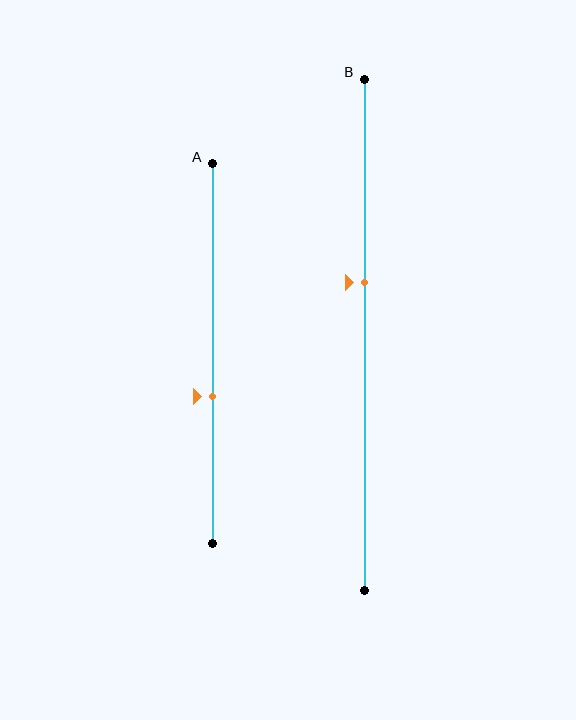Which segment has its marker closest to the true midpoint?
Segment B has its marker closest to the true midpoint.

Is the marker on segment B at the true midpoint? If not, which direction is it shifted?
No, the marker on segment B is shifted upward by about 10% of the segment length.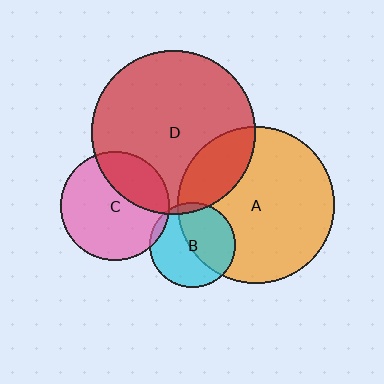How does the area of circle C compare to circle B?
Approximately 1.6 times.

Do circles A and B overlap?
Yes.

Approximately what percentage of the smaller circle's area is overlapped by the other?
Approximately 50%.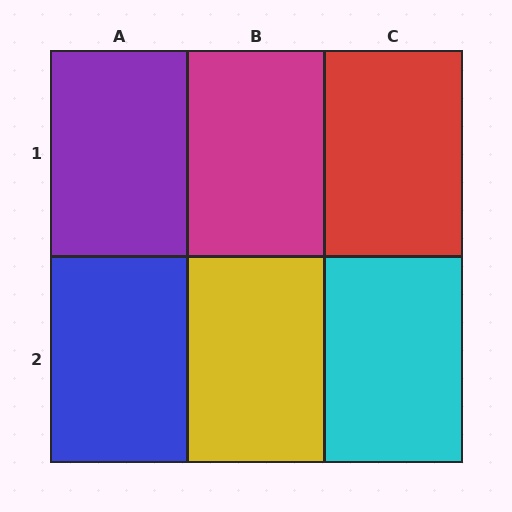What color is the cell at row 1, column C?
Red.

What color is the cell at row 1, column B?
Magenta.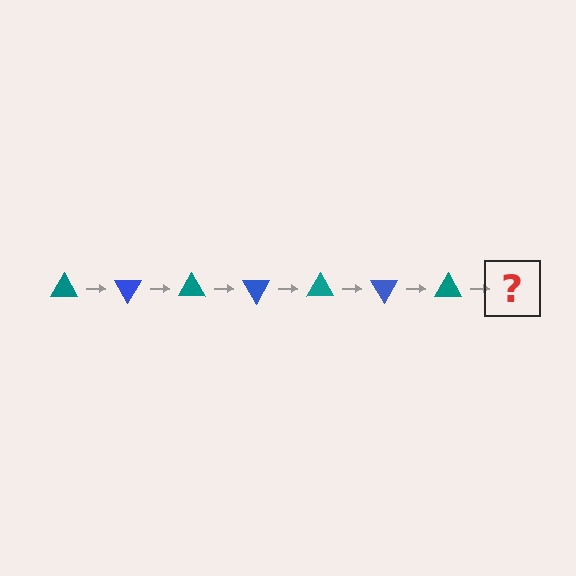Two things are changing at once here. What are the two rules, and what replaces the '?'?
The two rules are that it rotates 60 degrees each step and the color cycles through teal and blue. The '?' should be a blue triangle, rotated 420 degrees from the start.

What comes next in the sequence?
The next element should be a blue triangle, rotated 420 degrees from the start.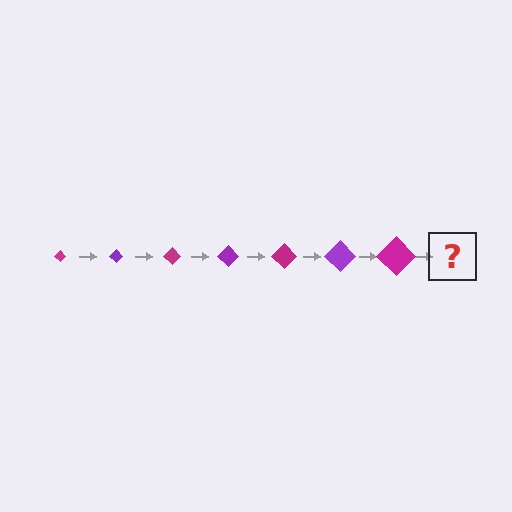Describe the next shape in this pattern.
It should be a purple diamond, larger than the previous one.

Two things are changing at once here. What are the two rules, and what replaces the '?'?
The two rules are that the diamond grows larger each step and the color cycles through magenta and purple. The '?' should be a purple diamond, larger than the previous one.